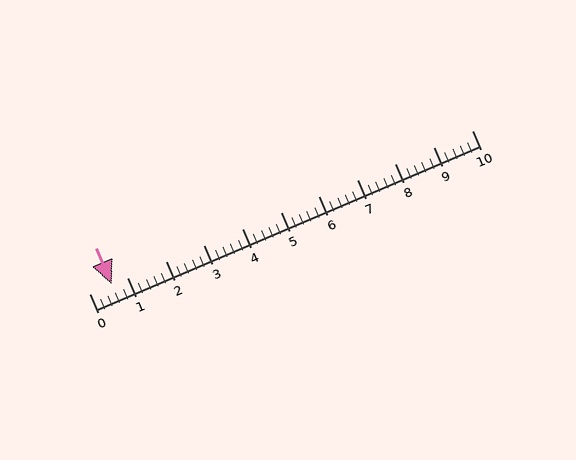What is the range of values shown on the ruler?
The ruler shows values from 0 to 10.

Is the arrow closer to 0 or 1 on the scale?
The arrow is closer to 1.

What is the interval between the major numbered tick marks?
The major tick marks are spaced 1 units apart.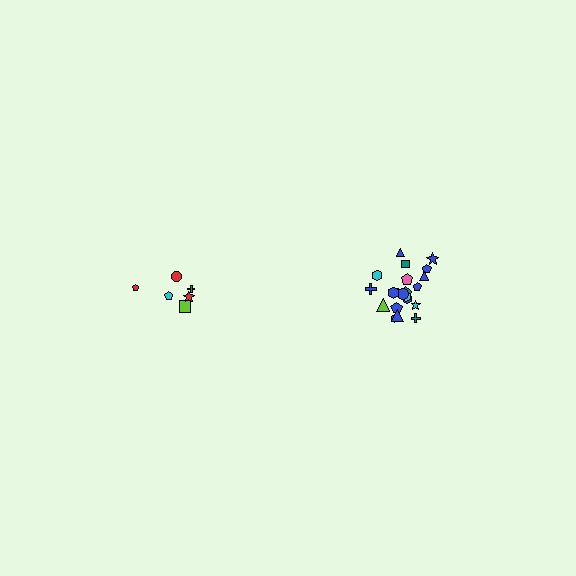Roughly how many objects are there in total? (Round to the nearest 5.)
Roughly 30 objects in total.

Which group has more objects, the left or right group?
The right group.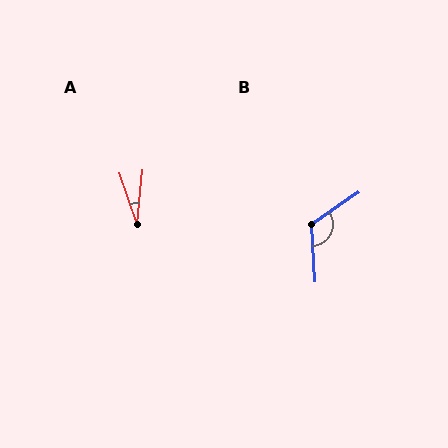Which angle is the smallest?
A, at approximately 24 degrees.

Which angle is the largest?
B, at approximately 121 degrees.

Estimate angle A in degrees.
Approximately 24 degrees.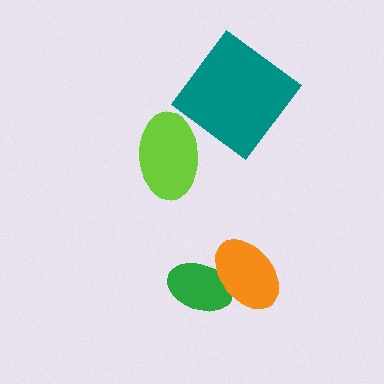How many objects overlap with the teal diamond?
0 objects overlap with the teal diamond.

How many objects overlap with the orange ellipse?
1 object overlaps with the orange ellipse.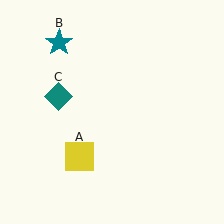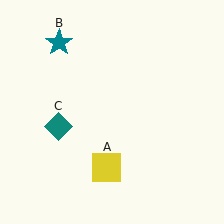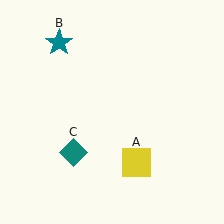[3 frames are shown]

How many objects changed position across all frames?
2 objects changed position: yellow square (object A), teal diamond (object C).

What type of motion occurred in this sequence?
The yellow square (object A), teal diamond (object C) rotated counterclockwise around the center of the scene.